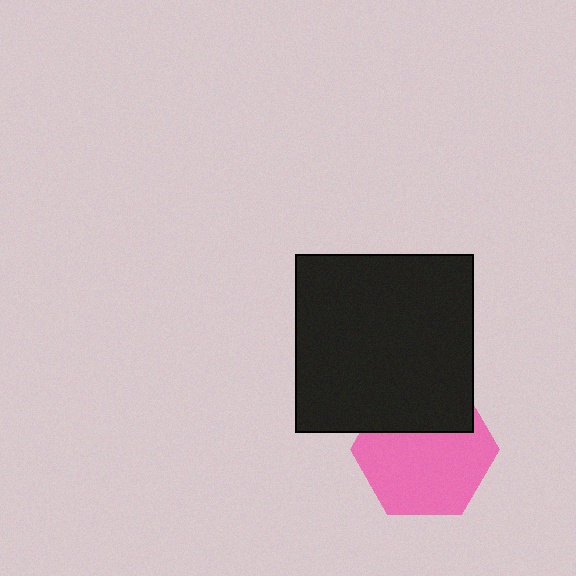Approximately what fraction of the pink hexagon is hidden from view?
Roughly 33% of the pink hexagon is hidden behind the black square.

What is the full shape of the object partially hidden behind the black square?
The partially hidden object is a pink hexagon.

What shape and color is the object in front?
The object in front is a black square.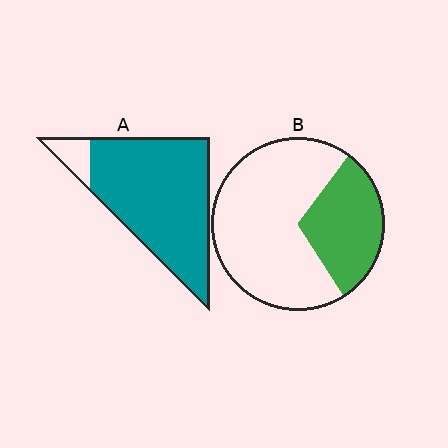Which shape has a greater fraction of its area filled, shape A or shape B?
Shape A.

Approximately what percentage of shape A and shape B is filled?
A is approximately 90% and B is approximately 30%.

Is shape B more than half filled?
No.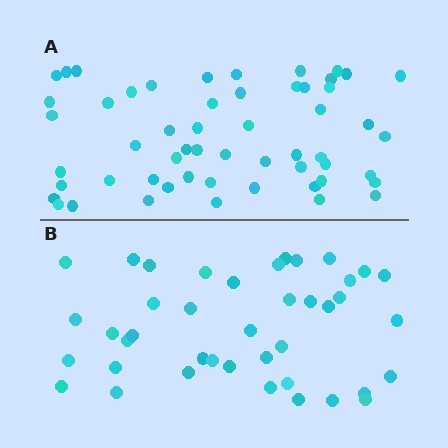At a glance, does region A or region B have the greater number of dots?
Region A (the top region) has more dots.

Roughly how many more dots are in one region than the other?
Region A has approximately 15 more dots than region B.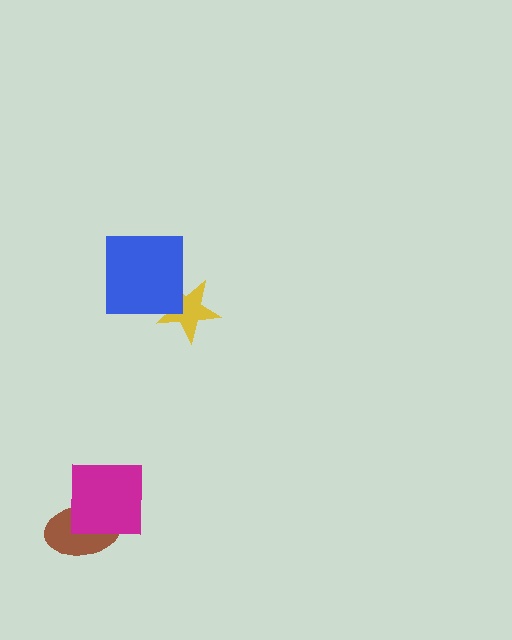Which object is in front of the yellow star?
The blue square is in front of the yellow star.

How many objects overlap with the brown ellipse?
1 object overlaps with the brown ellipse.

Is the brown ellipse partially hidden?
Yes, it is partially covered by another shape.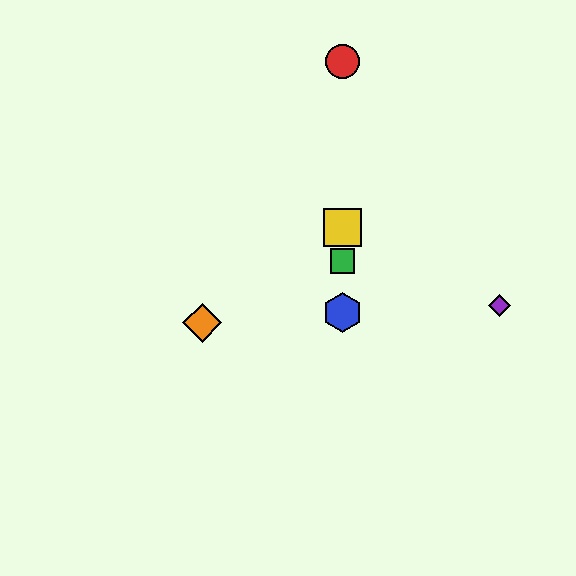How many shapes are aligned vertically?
4 shapes (the red circle, the blue hexagon, the green square, the yellow square) are aligned vertically.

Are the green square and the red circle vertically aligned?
Yes, both are at x≈342.